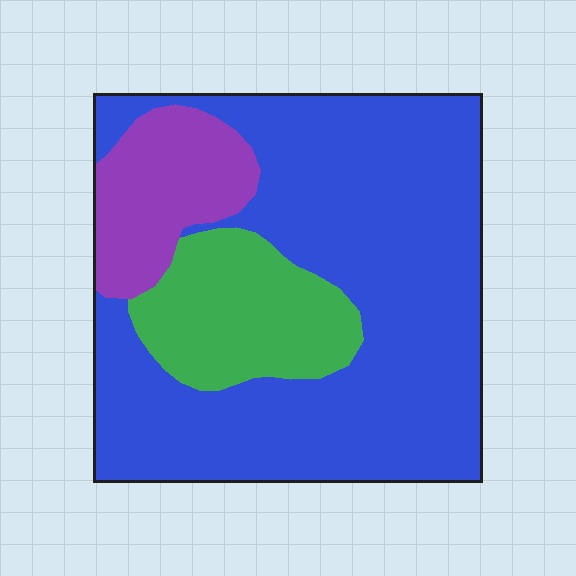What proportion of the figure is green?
Green covers roughly 15% of the figure.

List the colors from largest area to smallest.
From largest to smallest: blue, green, purple.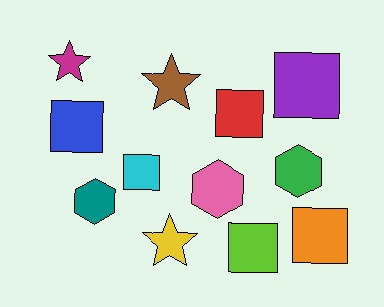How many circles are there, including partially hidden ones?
There are no circles.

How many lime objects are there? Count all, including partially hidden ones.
There is 1 lime object.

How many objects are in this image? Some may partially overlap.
There are 12 objects.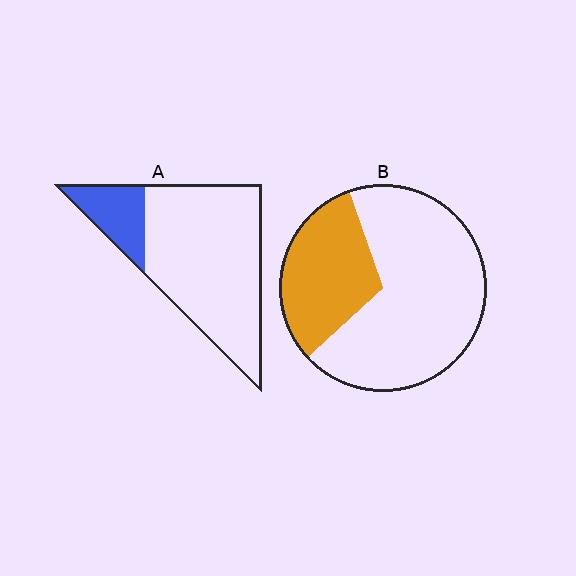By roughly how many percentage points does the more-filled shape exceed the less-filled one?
By roughly 10 percentage points (B over A).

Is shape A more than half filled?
No.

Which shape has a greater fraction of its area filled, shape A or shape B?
Shape B.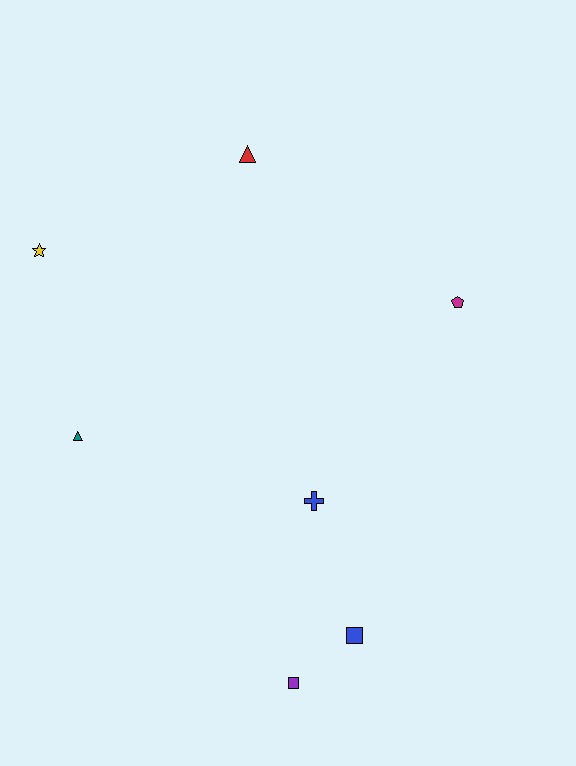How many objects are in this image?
There are 7 objects.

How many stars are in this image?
There is 1 star.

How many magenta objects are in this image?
There is 1 magenta object.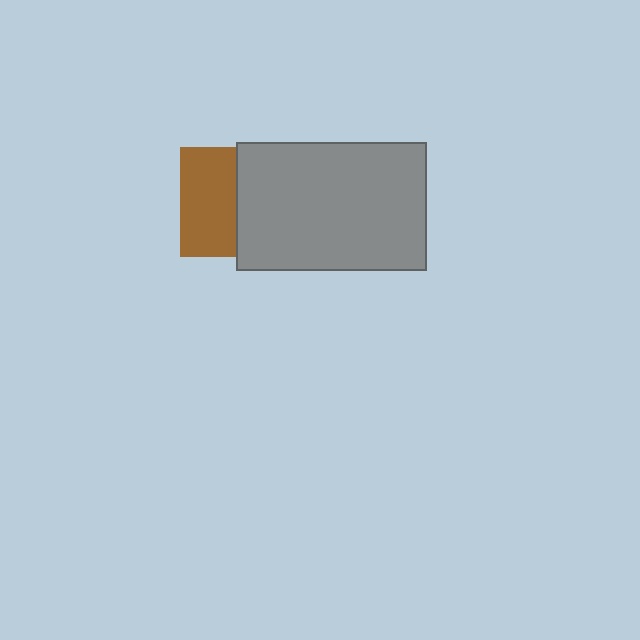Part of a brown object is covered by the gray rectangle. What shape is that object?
It is a square.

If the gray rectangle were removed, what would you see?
You would see the complete brown square.